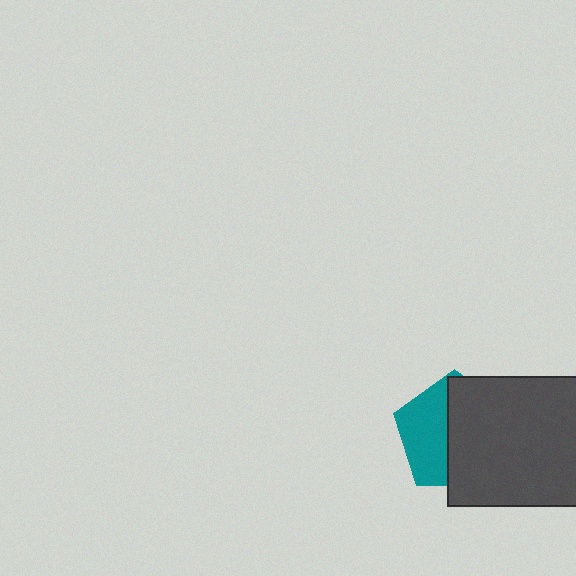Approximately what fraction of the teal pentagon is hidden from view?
Roughly 57% of the teal pentagon is hidden behind the dark gray square.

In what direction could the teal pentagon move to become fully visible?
The teal pentagon could move left. That would shift it out from behind the dark gray square entirely.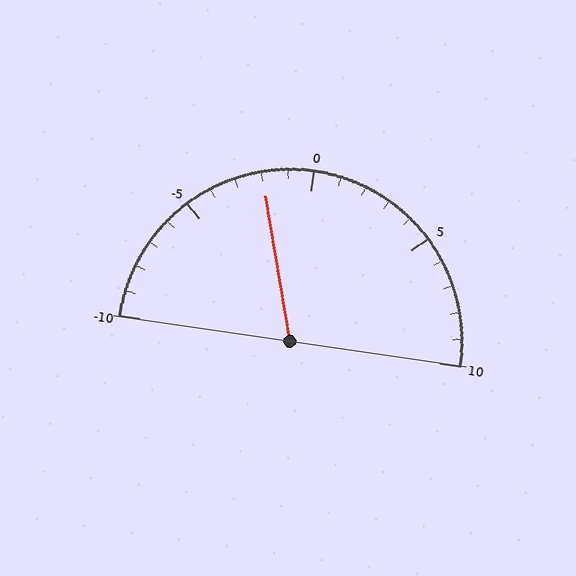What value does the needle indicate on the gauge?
The needle indicates approximately -2.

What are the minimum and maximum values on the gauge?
The gauge ranges from -10 to 10.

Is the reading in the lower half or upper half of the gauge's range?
The reading is in the lower half of the range (-10 to 10).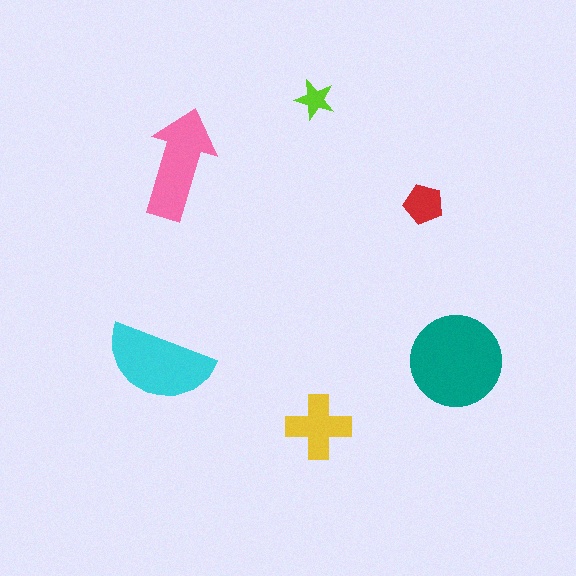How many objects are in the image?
There are 6 objects in the image.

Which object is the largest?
The teal circle.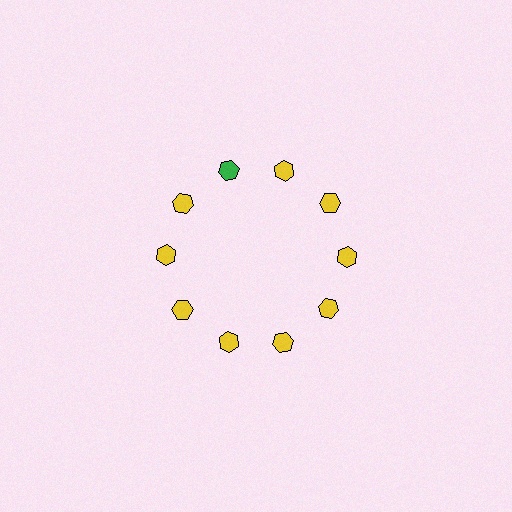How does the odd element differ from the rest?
It has a different color: green instead of yellow.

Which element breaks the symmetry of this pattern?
The green hexagon at roughly the 11 o'clock position breaks the symmetry. All other shapes are yellow hexagons.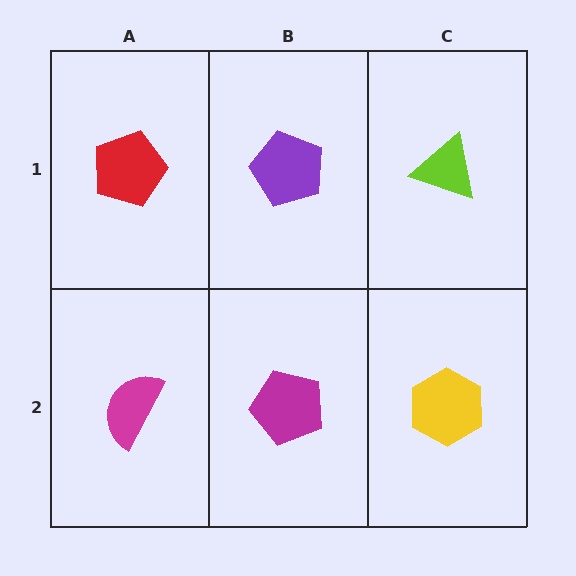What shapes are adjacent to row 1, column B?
A magenta pentagon (row 2, column B), a red pentagon (row 1, column A), a lime triangle (row 1, column C).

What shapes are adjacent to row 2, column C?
A lime triangle (row 1, column C), a magenta pentagon (row 2, column B).